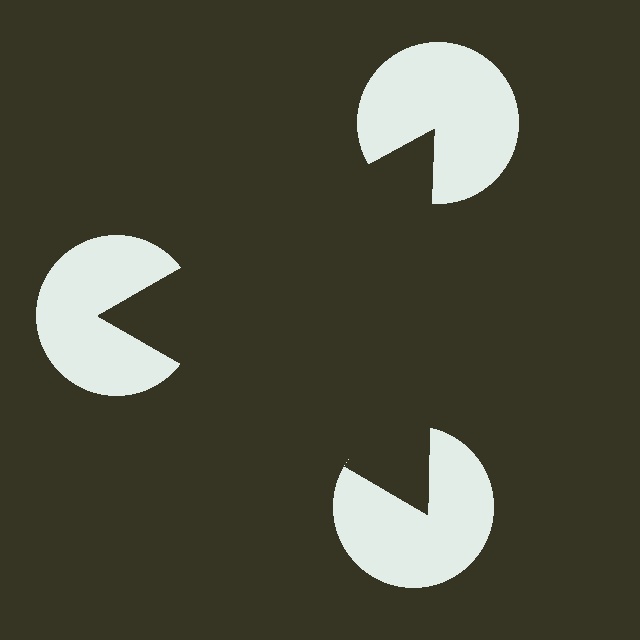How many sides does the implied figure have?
3 sides.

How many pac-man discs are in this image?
There are 3 — one at each vertex of the illusory triangle.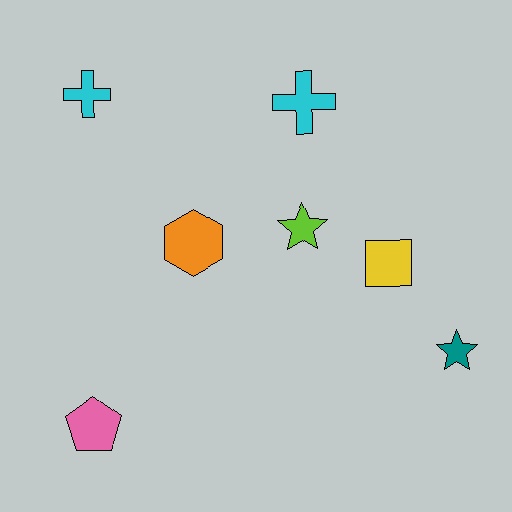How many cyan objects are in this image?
There are 2 cyan objects.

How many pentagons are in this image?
There is 1 pentagon.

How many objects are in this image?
There are 7 objects.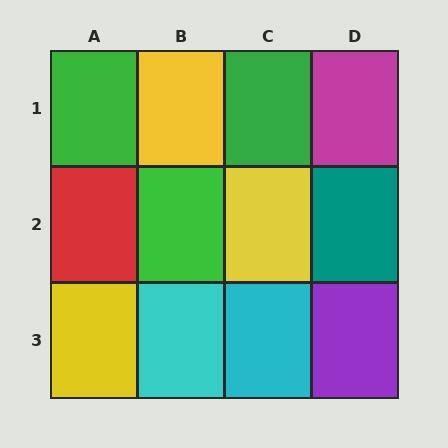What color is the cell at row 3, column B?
Cyan.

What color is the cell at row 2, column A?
Red.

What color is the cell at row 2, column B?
Green.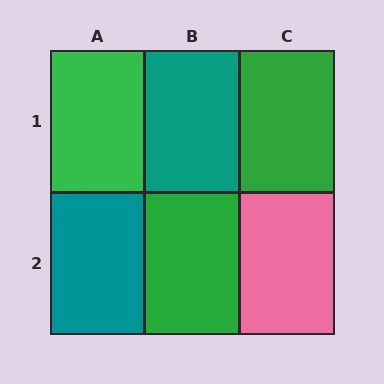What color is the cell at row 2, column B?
Green.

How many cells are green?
3 cells are green.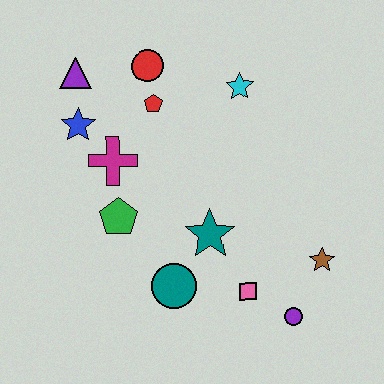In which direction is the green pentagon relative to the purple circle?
The green pentagon is to the left of the purple circle.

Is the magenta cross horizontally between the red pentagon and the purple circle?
No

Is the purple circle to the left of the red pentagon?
No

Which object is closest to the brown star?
The purple circle is closest to the brown star.